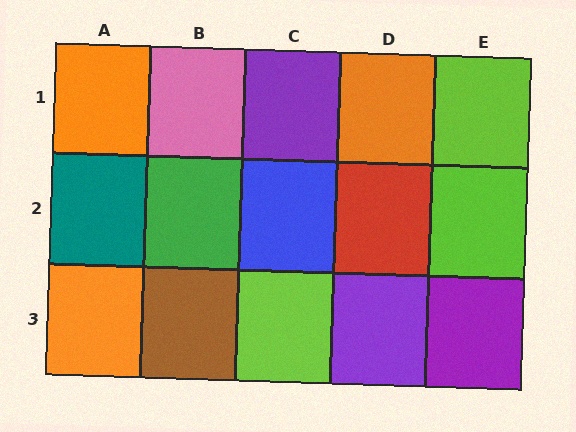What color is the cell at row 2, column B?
Green.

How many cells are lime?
3 cells are lime.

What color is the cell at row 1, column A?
Orange.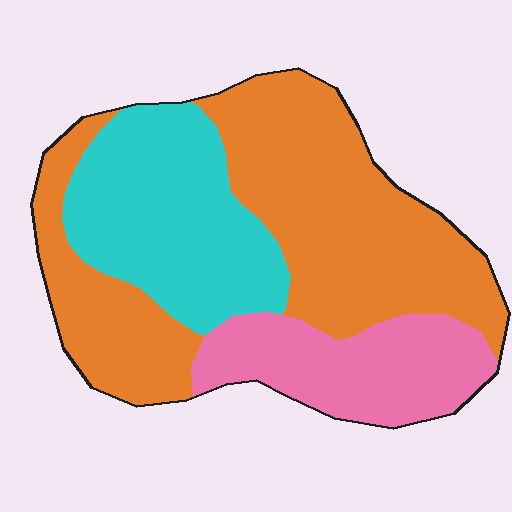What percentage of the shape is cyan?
Cyan covers roughly 30% of the shape.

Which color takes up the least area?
Pink, at roughly 20%.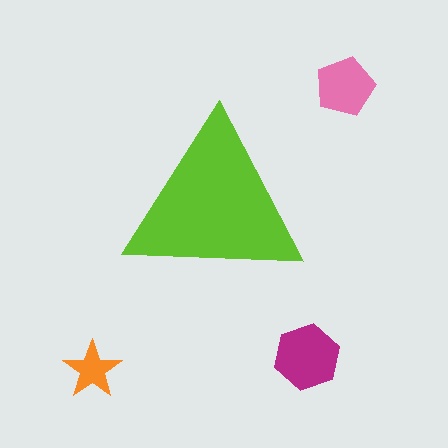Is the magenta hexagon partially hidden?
No, the magenta hexagon is fully visible.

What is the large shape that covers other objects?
A lime triangle.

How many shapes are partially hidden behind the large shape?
0 shapes are partially hidden.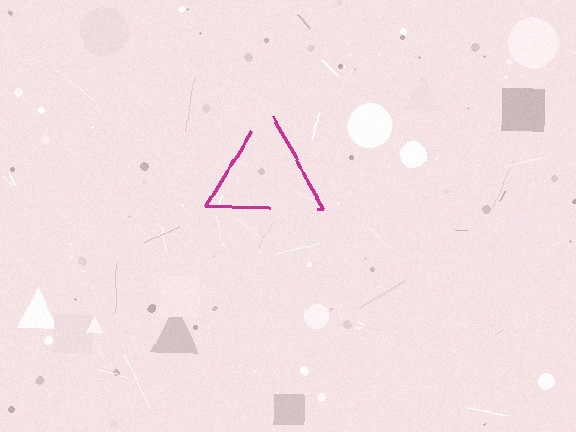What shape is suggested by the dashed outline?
The dashed outline suggests a triangle.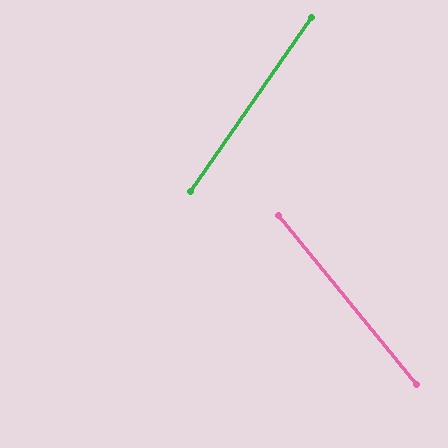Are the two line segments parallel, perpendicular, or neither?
Neither parallel nor perpendicular — they differ by about 74°.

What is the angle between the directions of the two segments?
Approximately 74 degrees.